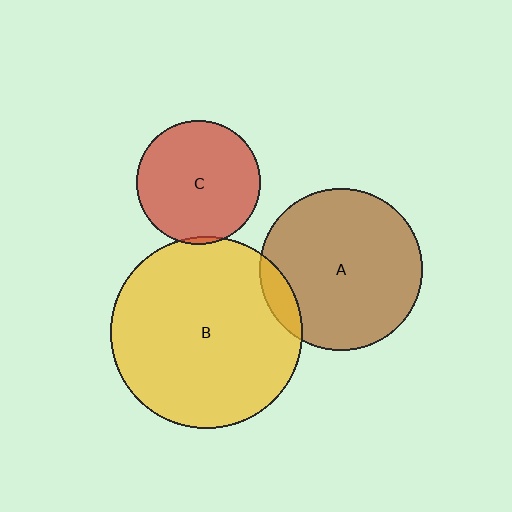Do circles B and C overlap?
Yes.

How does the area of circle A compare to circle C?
Approximately 1.7 times.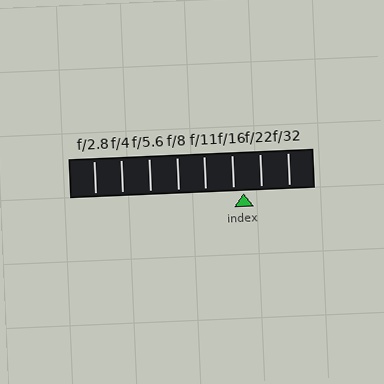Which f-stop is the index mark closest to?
The index mark is closest to f/16.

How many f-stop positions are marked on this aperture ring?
There are 8 f-stop positions marked.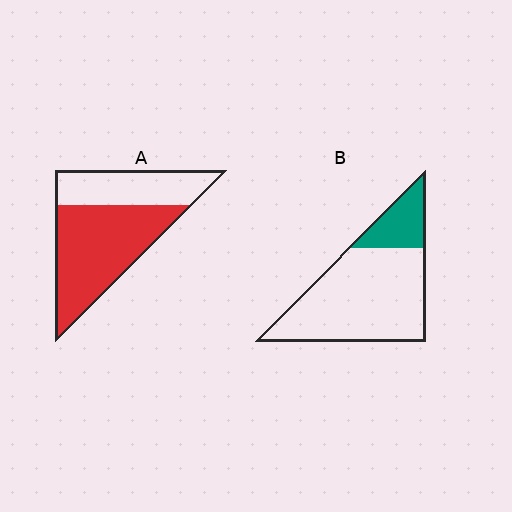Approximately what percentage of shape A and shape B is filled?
A is approximately 65% and B is approximately 20%.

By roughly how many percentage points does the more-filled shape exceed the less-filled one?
By roughly 45 percentage points (A over B).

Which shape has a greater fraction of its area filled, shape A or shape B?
Shape A.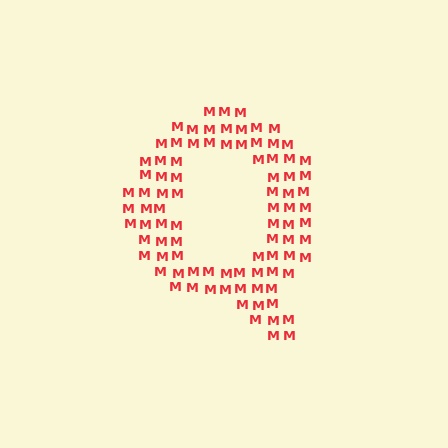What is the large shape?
The large shape is the letter Q.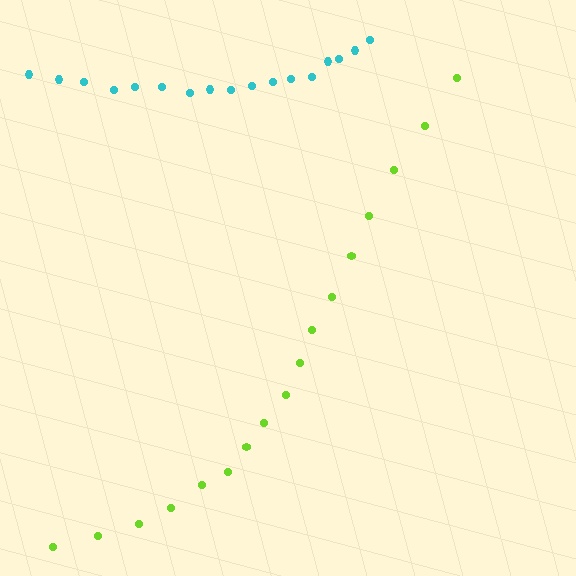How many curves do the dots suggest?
There are 2 distinct paths.